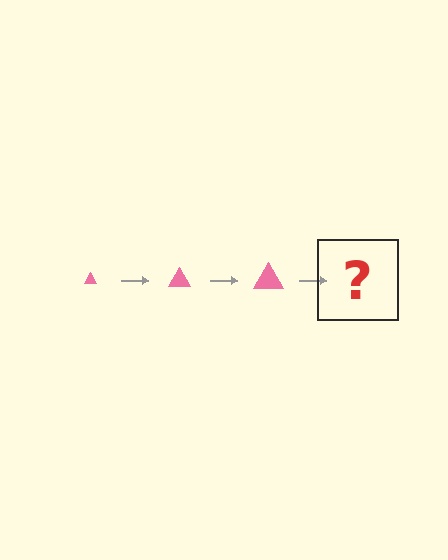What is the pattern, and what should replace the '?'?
The pattern is that the triangle gets progressively larger each step. The '?' should be a pink triangle, larger than the previous one.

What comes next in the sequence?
The next element should be a pink triangle, larger than the previous one.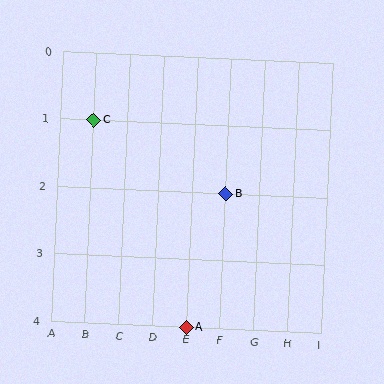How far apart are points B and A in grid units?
Points B and A are 1 column and 2 rows apart (about 2.2 grid units diagonally).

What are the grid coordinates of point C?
Point C is at grid coordinates (B, 1).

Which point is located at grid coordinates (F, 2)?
Point B is at (F, 2).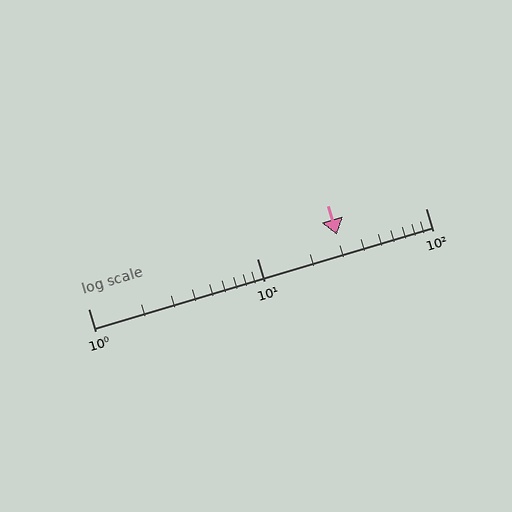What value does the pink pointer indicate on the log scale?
The pointer indicates approximately 30.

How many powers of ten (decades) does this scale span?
The scale spans 2 decades, from 1 to 100.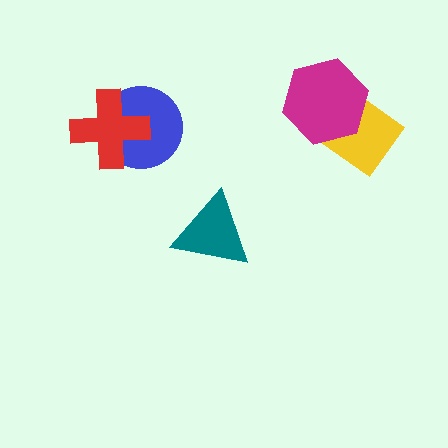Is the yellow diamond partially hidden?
Yes, it is partially covered by another shape.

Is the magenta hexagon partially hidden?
No, no other shape covers it.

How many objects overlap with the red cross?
1 object overlaps with the red cross.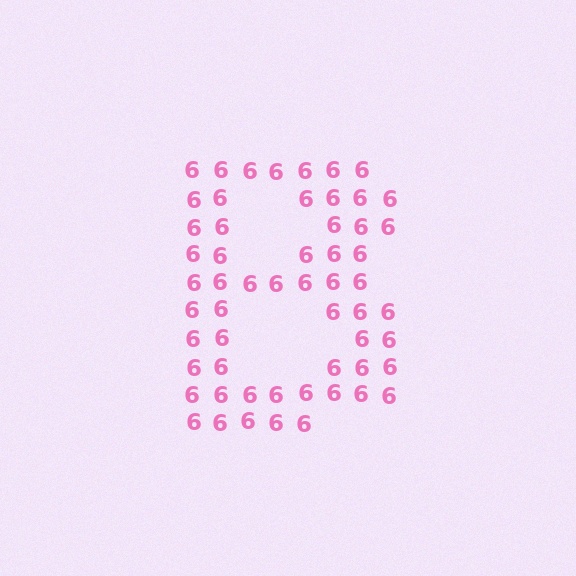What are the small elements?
The small elements are digit 6's.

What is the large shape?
The large shape is the letter B.